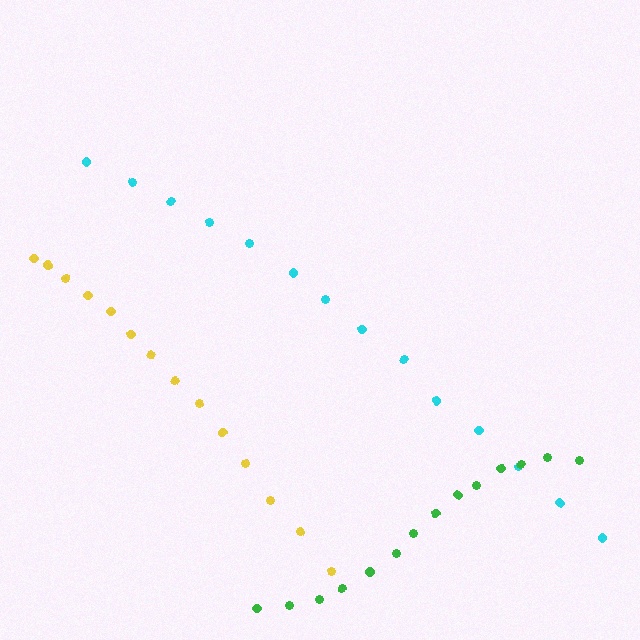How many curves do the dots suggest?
There are 3 distinct paths.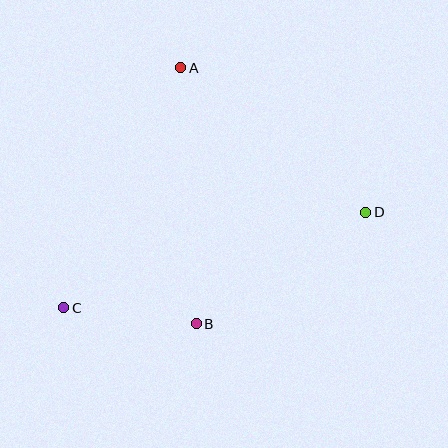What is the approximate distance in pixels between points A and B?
The distance between A and B is approximately 257 pixels.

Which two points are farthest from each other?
Points C and D are farthest from each other.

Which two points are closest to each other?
Points B and C are closest to each other.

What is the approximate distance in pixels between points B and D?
The distance between B and D is approximately 203 pixels.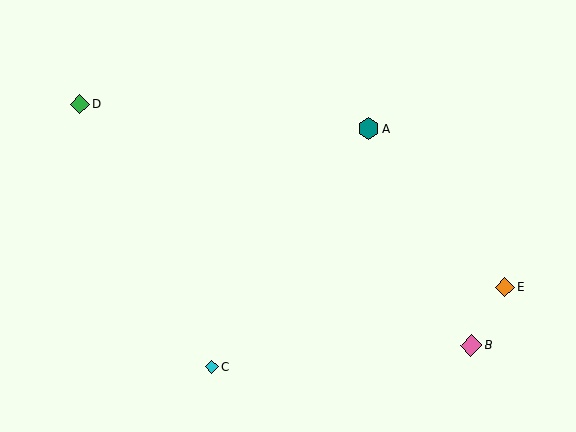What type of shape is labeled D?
Shape D is a green diamond.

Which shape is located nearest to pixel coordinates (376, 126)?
The teal hexagon (labeled A) at (369, 129) is nearest to that location.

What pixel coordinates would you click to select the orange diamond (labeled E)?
Click at (505, 287) to select the orange diamond E.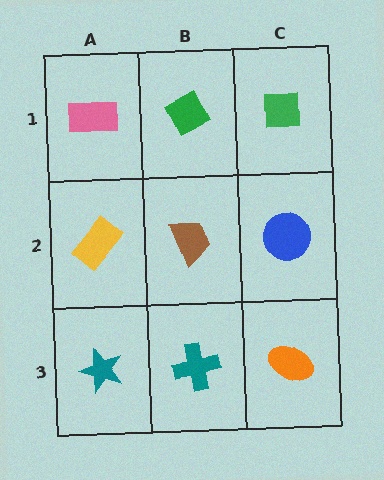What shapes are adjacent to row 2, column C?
A green square (row 1, column C), an orange ellipse (row 3, column C), a brown trapezoid (row 2, column B).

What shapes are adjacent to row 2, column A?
A pink rectangle (row 1, column A), a teal star (row 3, column A), a brown trapezoid (row 2, column B).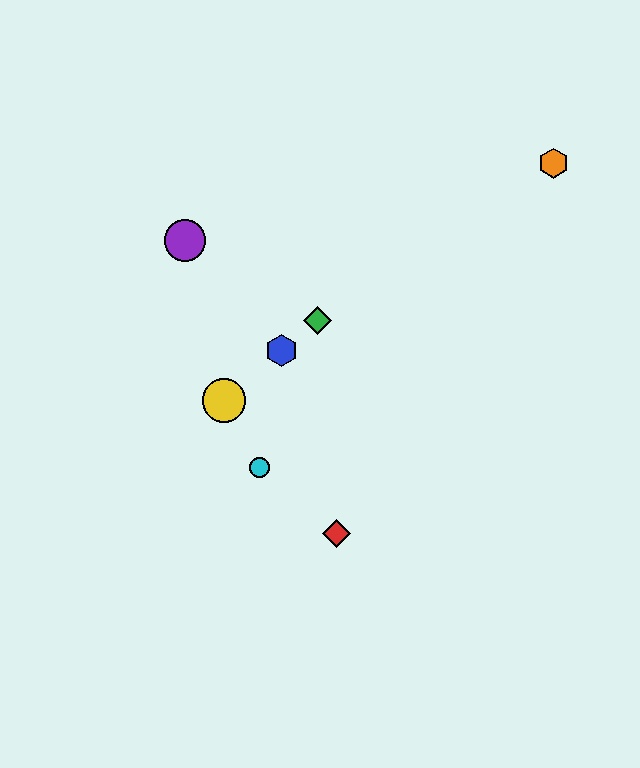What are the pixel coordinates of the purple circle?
The purple circle is at (185, 241).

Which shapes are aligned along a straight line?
The blue hexagon, the green diamond, the yellow circle are aligned along a straight line.